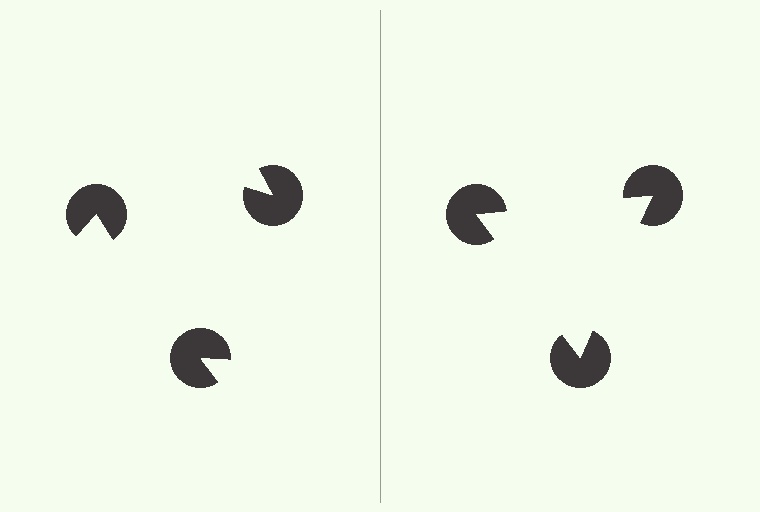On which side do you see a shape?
An illusory triangle appears on the right side. On the left side the wedge cuts are rotated, so no coherent shape forms.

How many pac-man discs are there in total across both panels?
6 — 3 on each side.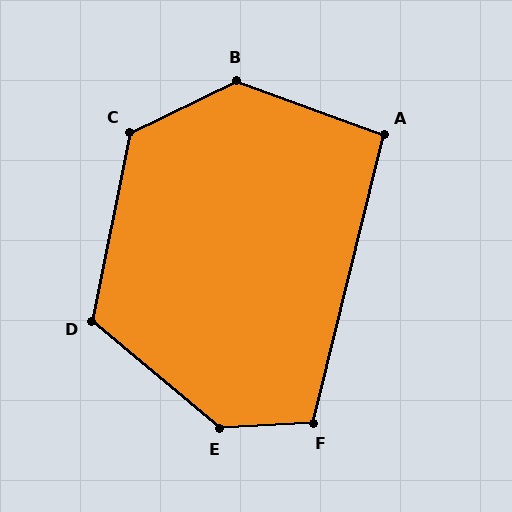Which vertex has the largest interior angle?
E, at approximately 136 degrees.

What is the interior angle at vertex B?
Approximately 134 degrees (obtuse).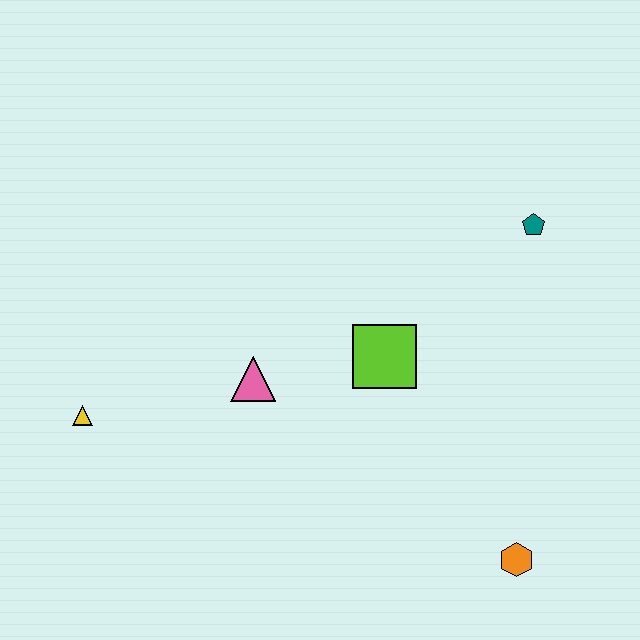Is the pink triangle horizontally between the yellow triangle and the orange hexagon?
Yes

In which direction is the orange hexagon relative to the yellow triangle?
The orange hexagon is to the right of the yellow triangle.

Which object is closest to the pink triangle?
The lime square is closest to the pink triangle.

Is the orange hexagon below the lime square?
Yes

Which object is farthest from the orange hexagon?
The yellow triangle is farthest from the orange hexagon.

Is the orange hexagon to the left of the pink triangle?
No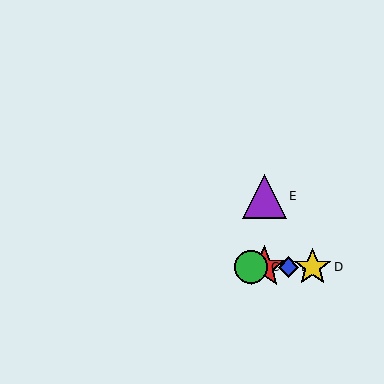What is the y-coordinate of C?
Object C is at y≈267.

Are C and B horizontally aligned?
Yes, both are at y≈267.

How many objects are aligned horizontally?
4 objects (A, B, C, D) are aligned horizontally.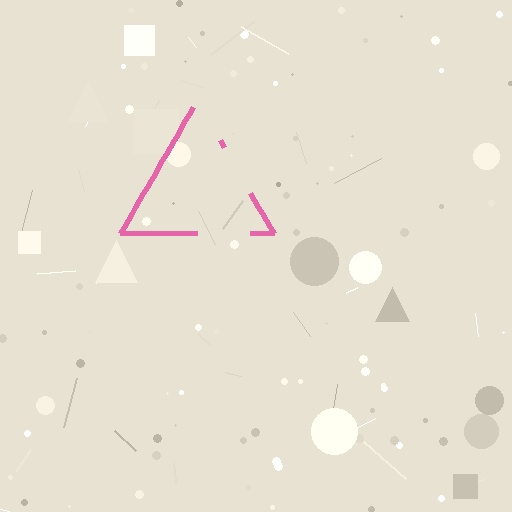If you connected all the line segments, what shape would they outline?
They would outline a triangle.